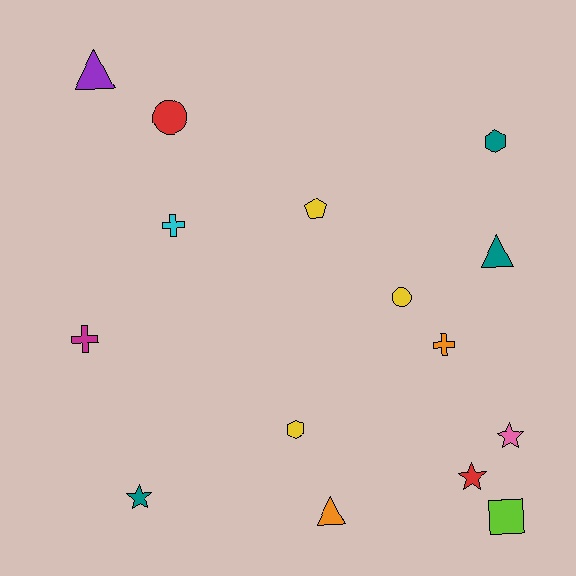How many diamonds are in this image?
There are no diamonds.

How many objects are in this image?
There are 15 objects.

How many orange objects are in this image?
There are 2 orange objects.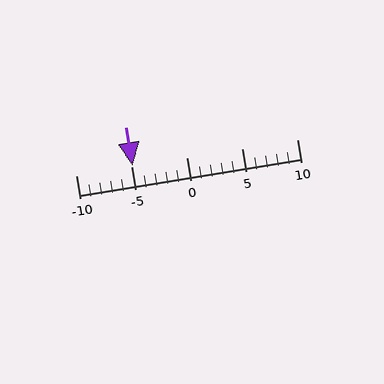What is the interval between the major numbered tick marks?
The major tick marks are spaced 5 units apart.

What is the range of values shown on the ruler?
The ruler shows values from -10 to 10.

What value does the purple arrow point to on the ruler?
The purple arrow points to approximately -5.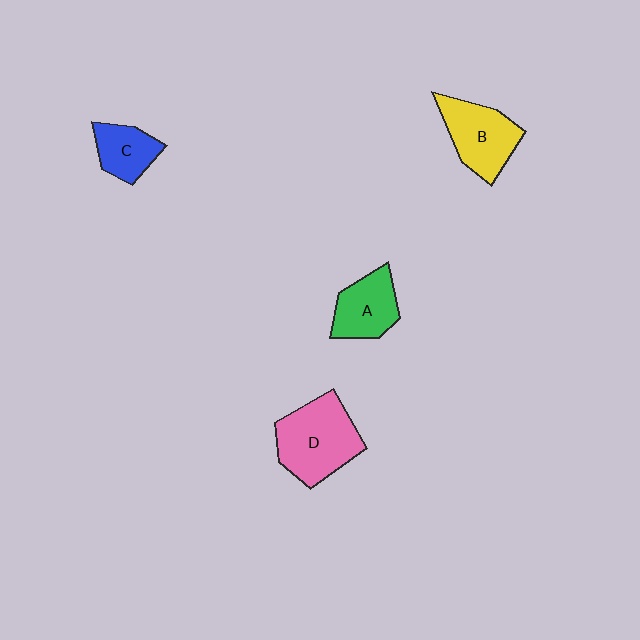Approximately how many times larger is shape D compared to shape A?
Approximately 1.5 times.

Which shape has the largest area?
Shape D (pink).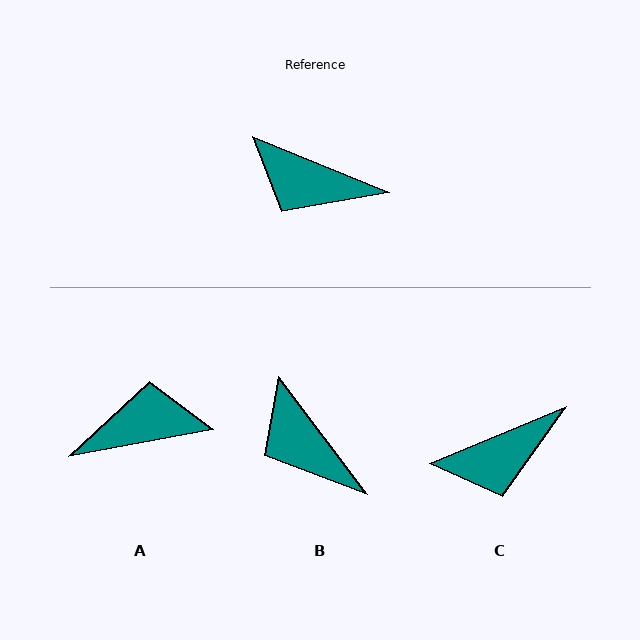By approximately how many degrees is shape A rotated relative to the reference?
Approximately 148 degrees clockwise.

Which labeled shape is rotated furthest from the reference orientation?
A, about 148 degrees away.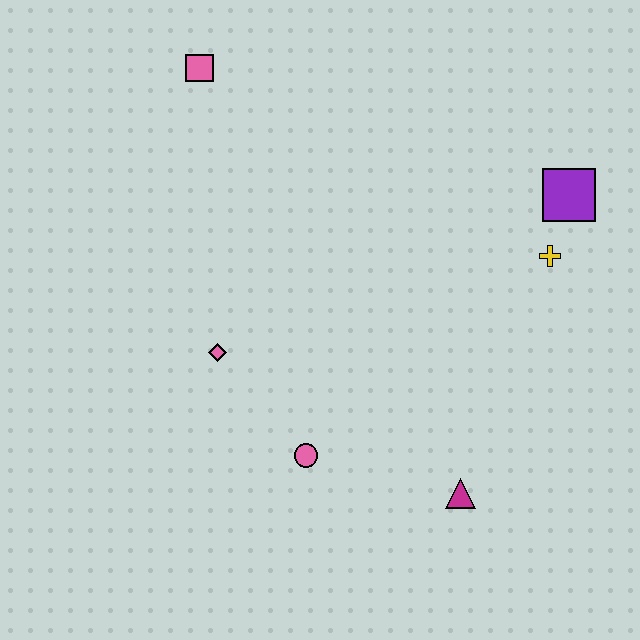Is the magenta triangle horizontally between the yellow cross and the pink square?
Yes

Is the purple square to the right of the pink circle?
Yes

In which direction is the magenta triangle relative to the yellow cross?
The magenta triangle is below the yellow cross.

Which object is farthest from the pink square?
The magenta triangle is farthest from the pink square.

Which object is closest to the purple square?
The yellow cross is closest to the purple square.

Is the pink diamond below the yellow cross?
Yes